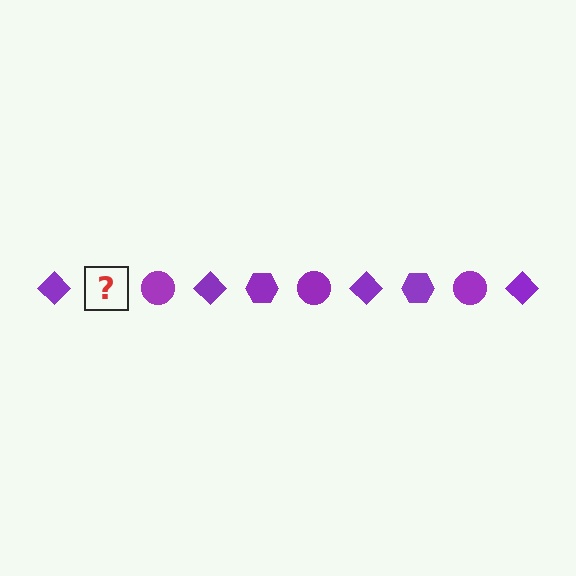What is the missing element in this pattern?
The missing element is a purple hexagon.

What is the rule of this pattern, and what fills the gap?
The rule is that the pattern cycles through diamond, hexagon, circle shapes in purple. The gap should be filled with a purple hexagon.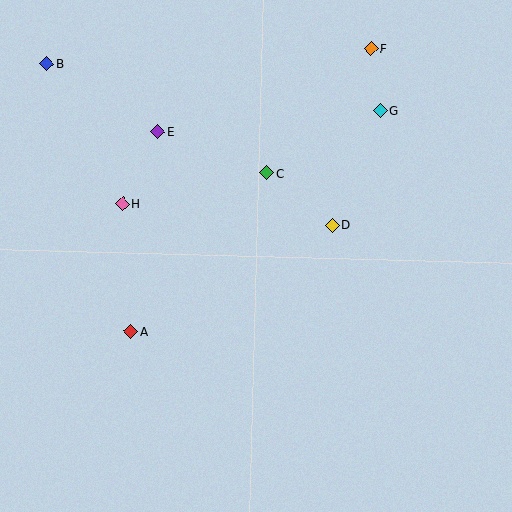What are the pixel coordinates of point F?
Point F is at (371, 49).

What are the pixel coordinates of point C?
Point C is at (267, 173).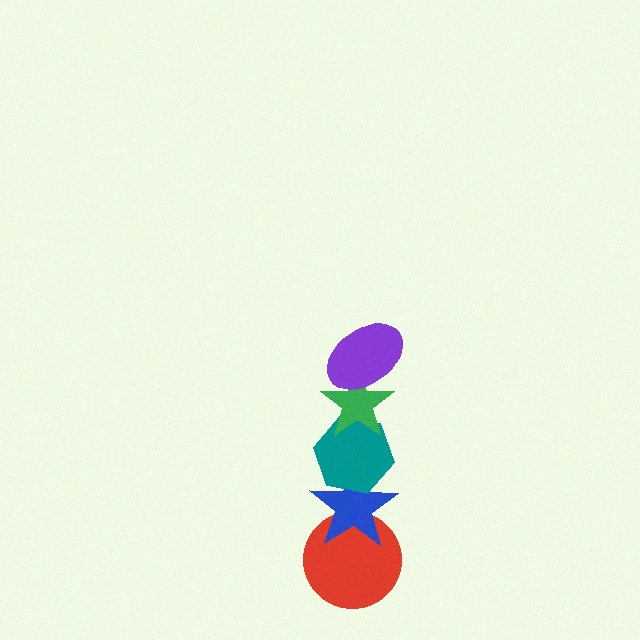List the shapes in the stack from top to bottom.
From top to bottom: the purple ellipse, the green star, the teal hexagon, the blue star, the red circle.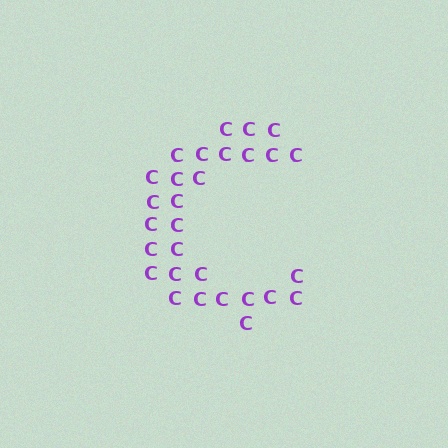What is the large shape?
The large shape is the letter C.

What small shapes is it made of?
It is made of small letter C's.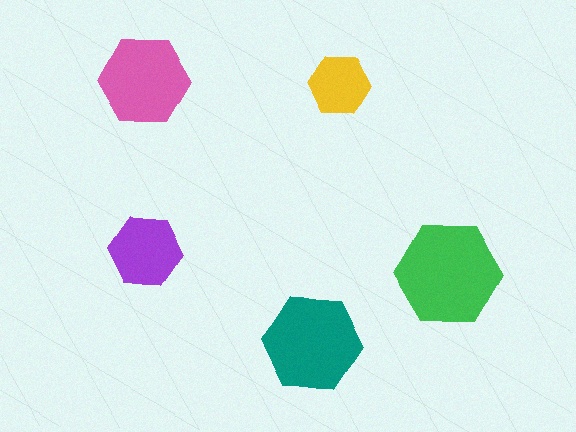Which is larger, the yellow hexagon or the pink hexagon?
The pink one.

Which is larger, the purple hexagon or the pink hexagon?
The pink one.